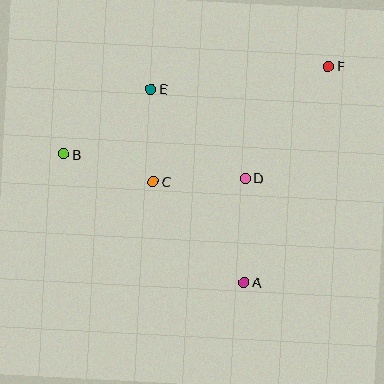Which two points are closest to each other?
Points C and D are closest to each other.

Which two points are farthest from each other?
Points B and F are farthest from each other.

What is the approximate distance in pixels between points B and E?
The distance between B and E is approximately 109 pixels.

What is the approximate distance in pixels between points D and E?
The distance between D and E is approximately 129 pixels.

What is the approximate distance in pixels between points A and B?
The distance between A and B is approximately 221 pixels.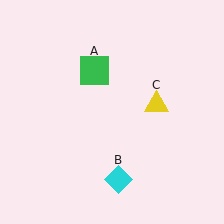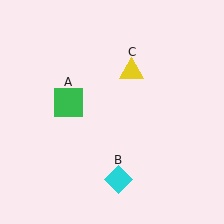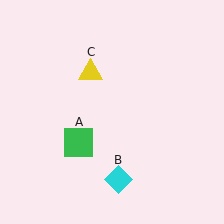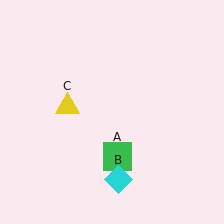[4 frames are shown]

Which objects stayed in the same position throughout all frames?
Cyan diamond (object B) remained stationary.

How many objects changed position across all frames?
2 objects changed position: green square (object A), yellow triangle (object C).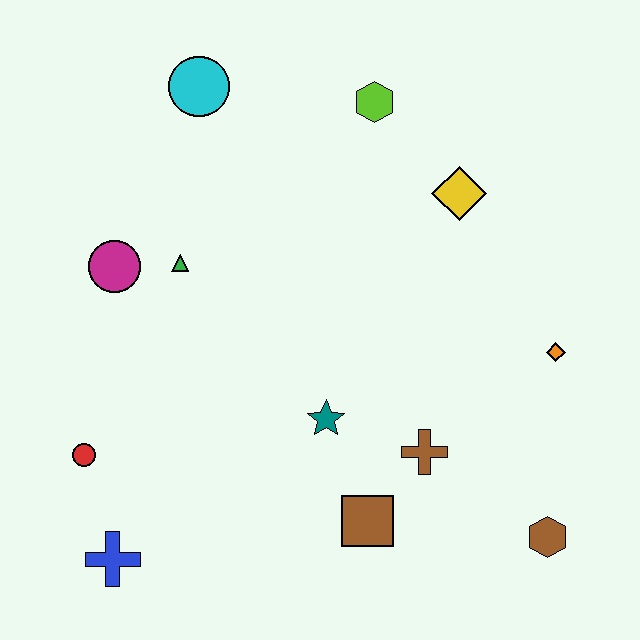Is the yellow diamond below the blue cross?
No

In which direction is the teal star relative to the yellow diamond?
The teal star is below the yellow diamond.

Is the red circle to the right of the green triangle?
No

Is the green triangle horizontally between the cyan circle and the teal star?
No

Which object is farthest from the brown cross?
The cyan circle is farthest from the brown cross.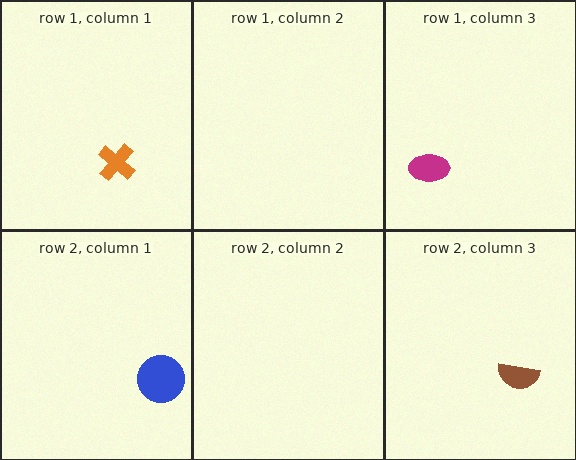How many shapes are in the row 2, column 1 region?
1.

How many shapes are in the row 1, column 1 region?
1.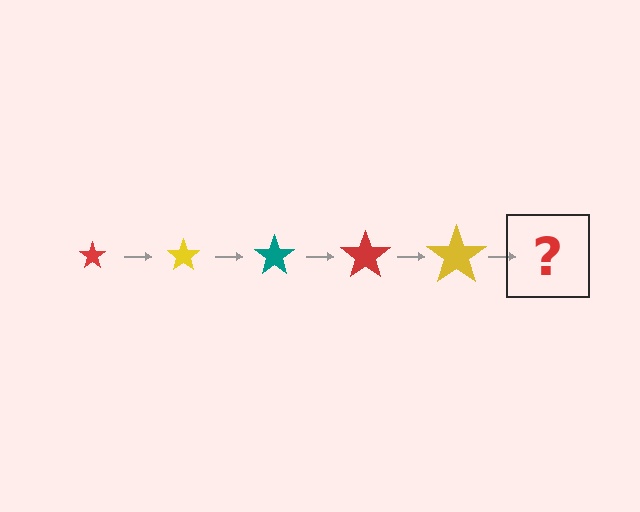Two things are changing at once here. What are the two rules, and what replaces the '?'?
The two rules are that the star grows larger each step and the color cycles through red, yellow, and teal. The '?' should be a teal star, larger than the previous one.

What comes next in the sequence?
The next element should be a teal star, larger than the previous one.